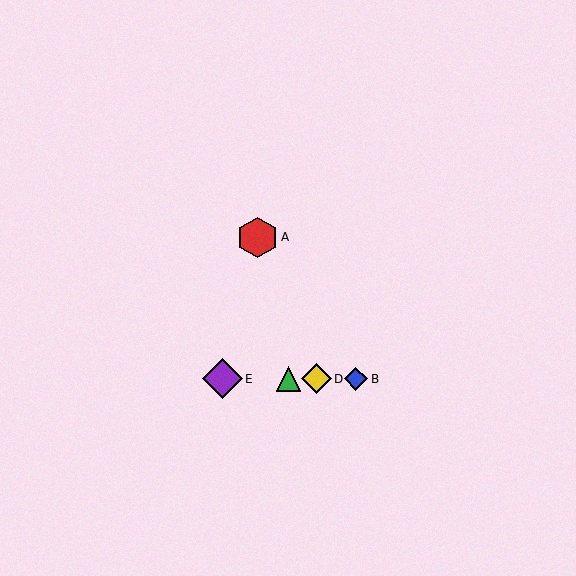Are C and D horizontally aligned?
Yes, both are at y≈379.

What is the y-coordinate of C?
Object C is at y≈379.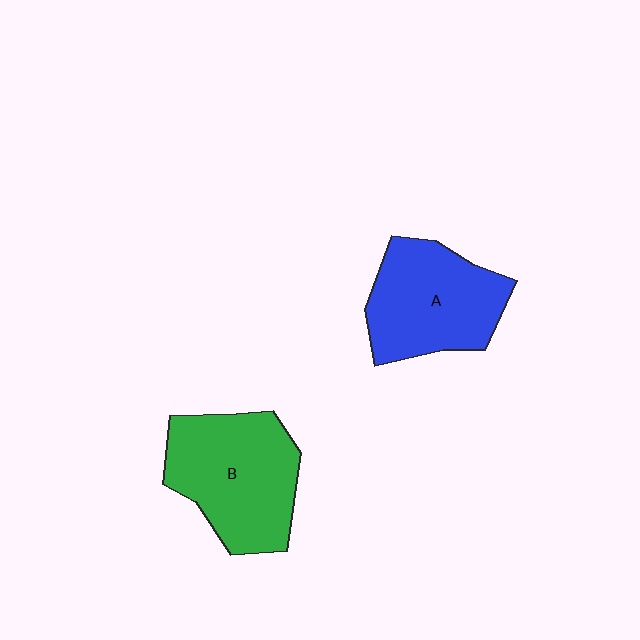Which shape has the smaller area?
Shape A (blue).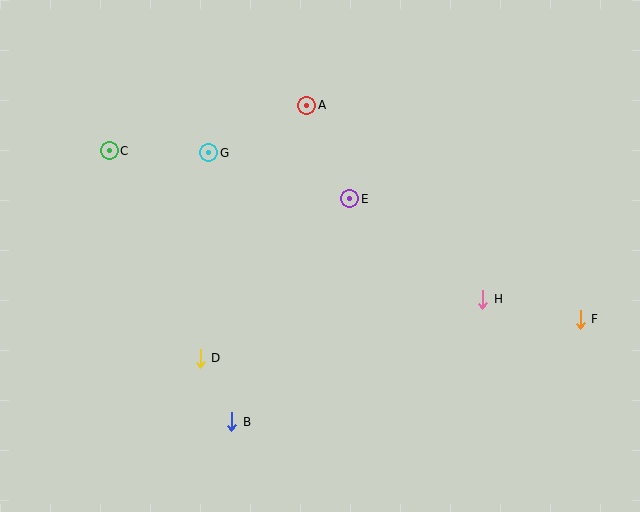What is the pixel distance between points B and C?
The distance between B and C is 298 pixels.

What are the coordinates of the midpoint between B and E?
The midpoint between B and E is at (291, 310).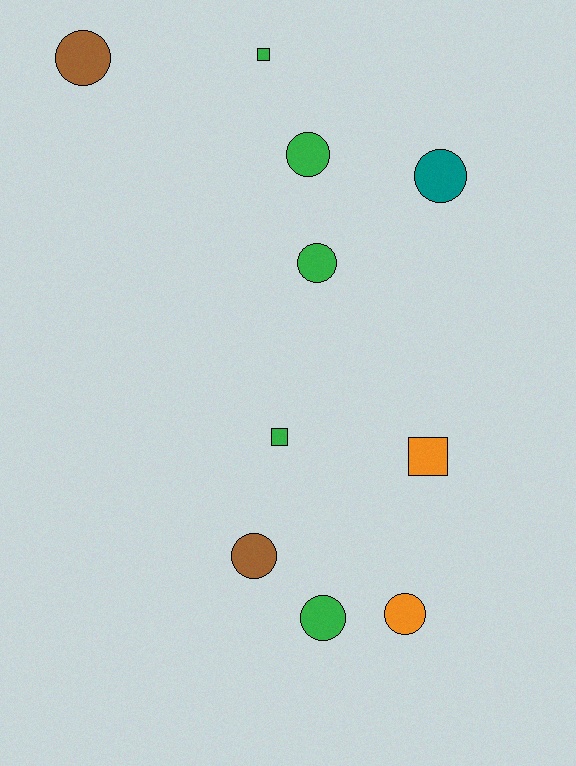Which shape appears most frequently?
Circle, with 7 objects.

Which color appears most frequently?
Green, with 5 objects.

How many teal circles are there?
There is 1 teal circle.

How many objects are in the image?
There are 10 objects.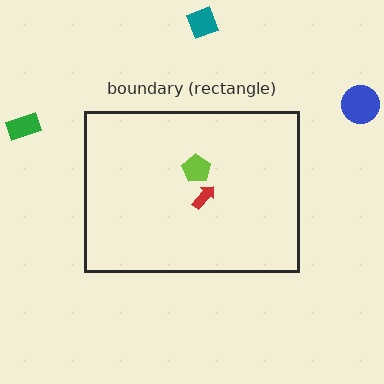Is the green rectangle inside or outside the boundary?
Outside.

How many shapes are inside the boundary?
2 inside, 3 outside.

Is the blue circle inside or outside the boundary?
Outside.